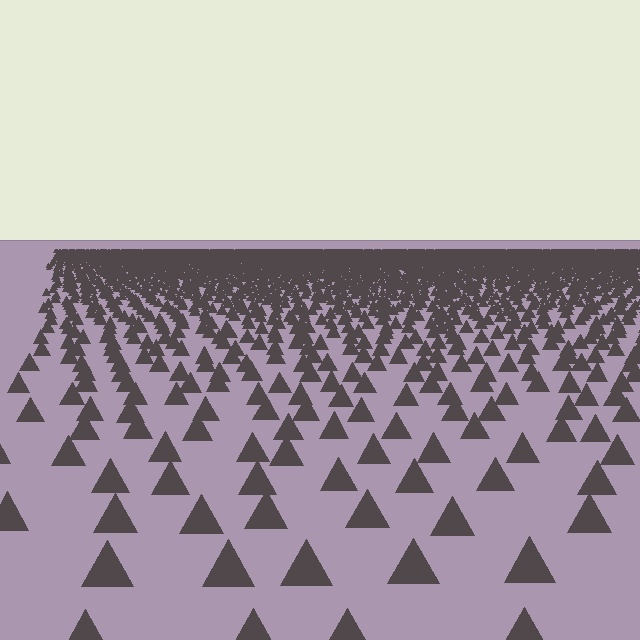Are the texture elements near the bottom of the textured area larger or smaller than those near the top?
Larger. Near the bottom, elements are closer to the viewer and appear at a bigger on-screen size.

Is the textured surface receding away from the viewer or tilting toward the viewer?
The surface is receding away from the viewer. Texture elements get smaller and denser toward the top.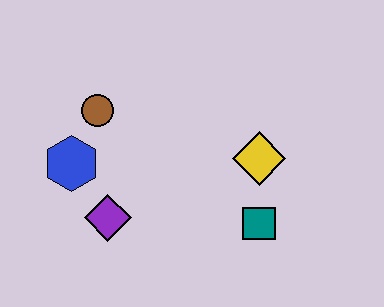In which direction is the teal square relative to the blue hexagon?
The teal square is to the right of the blue hexagon.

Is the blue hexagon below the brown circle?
Yes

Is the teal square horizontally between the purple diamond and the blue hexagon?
No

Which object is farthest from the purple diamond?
The yellow diamond is farthest from the purple diamond.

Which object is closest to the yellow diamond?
The teal square is closest to the yellow diamond.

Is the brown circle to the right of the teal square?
No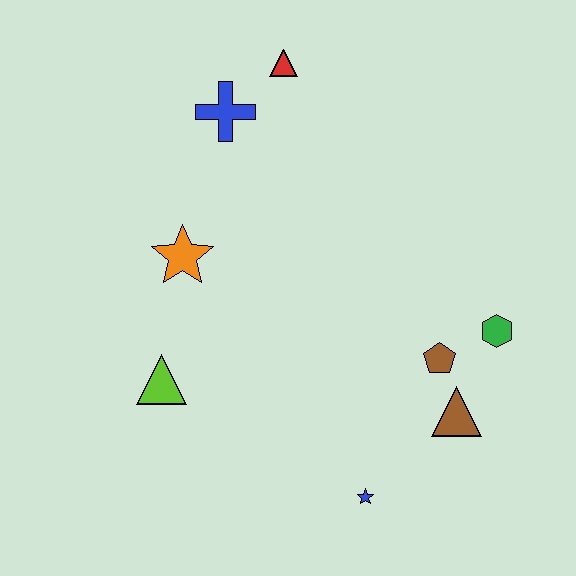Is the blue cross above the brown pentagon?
Yes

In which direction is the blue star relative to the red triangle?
The blue star is below the red triangle.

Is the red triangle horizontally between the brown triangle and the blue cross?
Yes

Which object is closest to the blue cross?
The red triangle is closest to the blue cross.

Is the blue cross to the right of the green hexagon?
No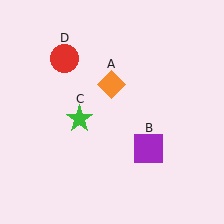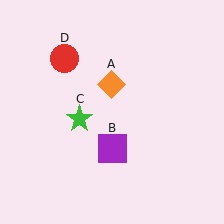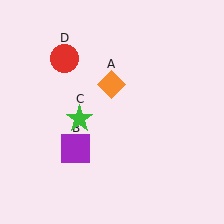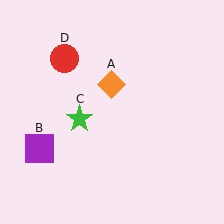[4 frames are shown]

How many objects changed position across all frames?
1 object changed position: purple square (object B).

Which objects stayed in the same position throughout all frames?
Orange diamond (object A) and green star (object C) and red circle (object D) remained stationary.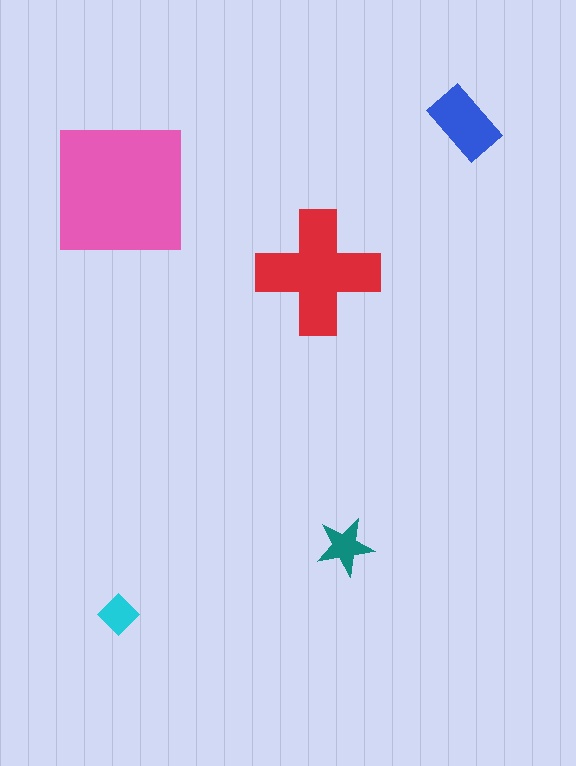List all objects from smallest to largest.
The cyan diamond, the teal star, the blue rectangle, the red cross, the pink square.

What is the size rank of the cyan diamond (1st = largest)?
5th.